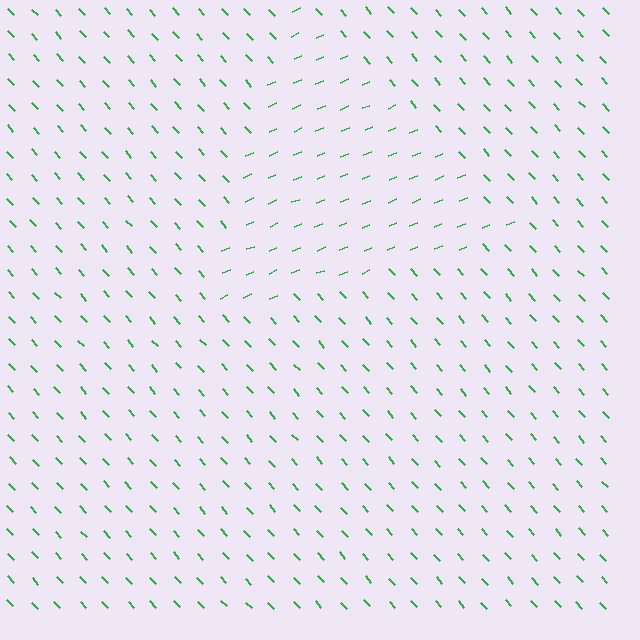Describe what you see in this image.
The image is filled with small green line segments. A triangle region in the image has lines oriented differently from the surrounding lines, creating a visible texture boundary.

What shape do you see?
I see a triangle.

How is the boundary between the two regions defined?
The boundary is defined purely by a change in line orientation (approximately 71 degrees difference). All lines are the same color and thickness.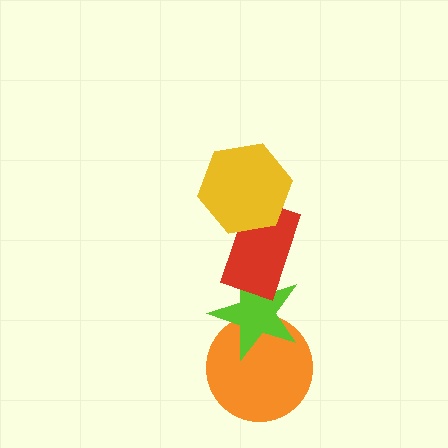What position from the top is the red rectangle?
The red rectangle is 2nd from the top.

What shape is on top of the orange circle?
The lime star is on top of the orange circle.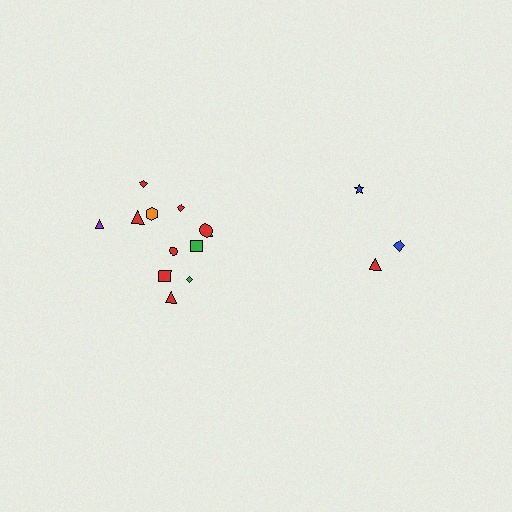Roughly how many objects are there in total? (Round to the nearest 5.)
Roughly 15 objects in total.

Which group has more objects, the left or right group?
The left group.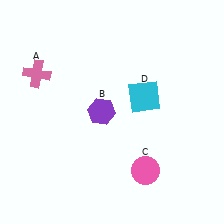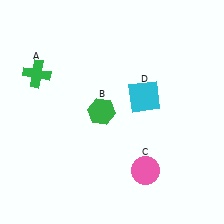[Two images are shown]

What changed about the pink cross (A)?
In Image 1, A is pink. In Image 2, it changed to green.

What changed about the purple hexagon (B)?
In Image 1, B is purple. In Image 2, it changed to green.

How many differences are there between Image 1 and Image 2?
There are 2 differences between the two images.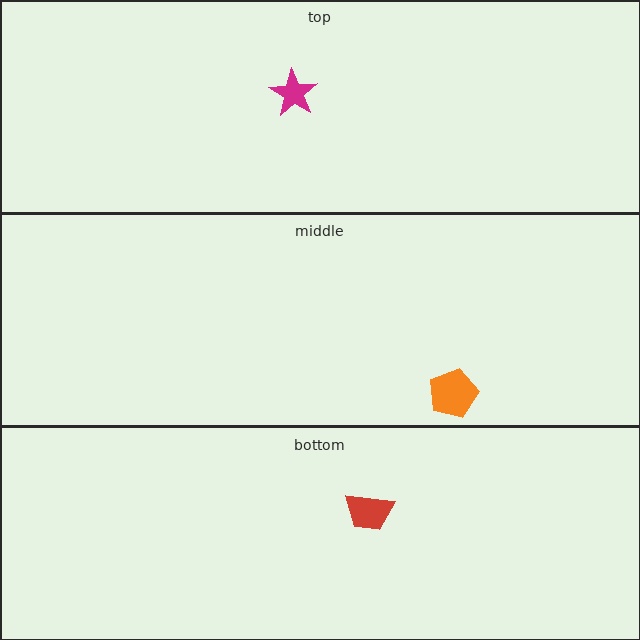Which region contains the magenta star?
The top region.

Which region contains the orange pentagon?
The middle region.